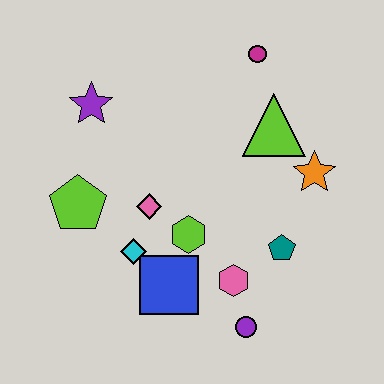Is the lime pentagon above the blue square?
Yes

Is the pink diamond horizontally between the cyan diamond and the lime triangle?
Yes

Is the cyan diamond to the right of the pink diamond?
No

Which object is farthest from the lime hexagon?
The magenta circle is farthest from the lime hexagon.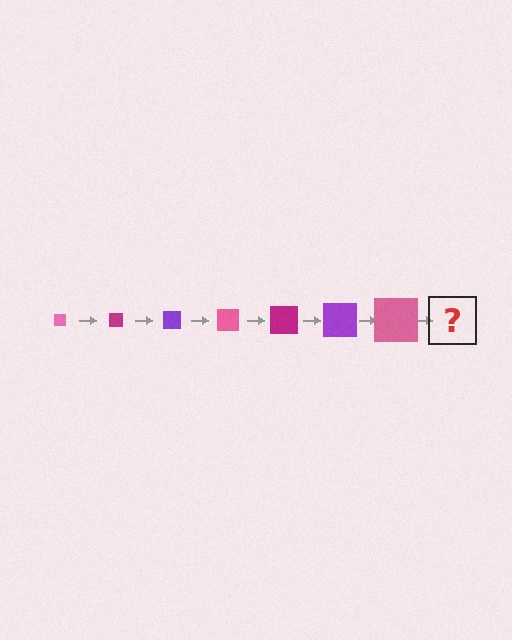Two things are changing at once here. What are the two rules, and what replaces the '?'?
The two rules are that the square grows larger each step and the color cycles through pink, magenta, and purple. The '?' should be a magenta square, larger than the previous one.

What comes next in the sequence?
The next element should be a magenta square, larger than the previous one.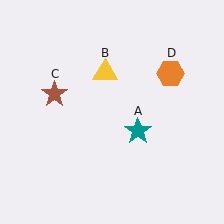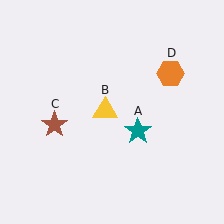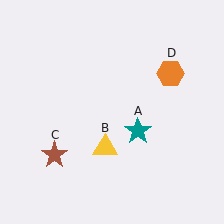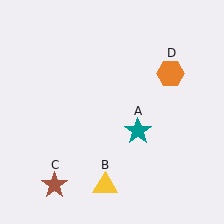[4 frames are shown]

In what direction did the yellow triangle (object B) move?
The yellow triangle (object B) moved down.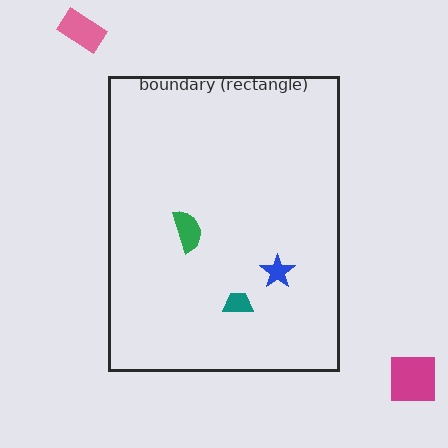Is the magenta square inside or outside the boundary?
Outside.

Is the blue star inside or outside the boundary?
Inside.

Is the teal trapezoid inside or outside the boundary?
Inside.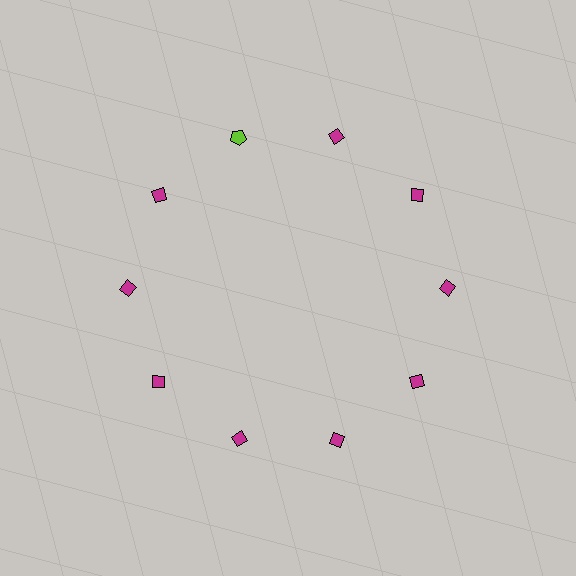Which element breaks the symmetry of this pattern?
The lime pentagon at roughly the 11 o'clock position breaks the symmetry. All other shapes are magenta diamonds.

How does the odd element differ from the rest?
It differs in both color (lime instead of magenta) and shape (pentagon instead of diamond).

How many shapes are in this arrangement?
There are 10 shapes arranged in a ring pattern.